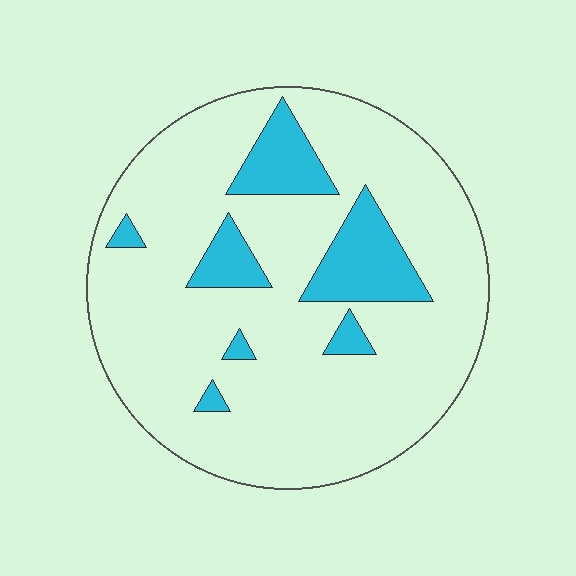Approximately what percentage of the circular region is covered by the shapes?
Approximately 15%.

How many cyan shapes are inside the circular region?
7.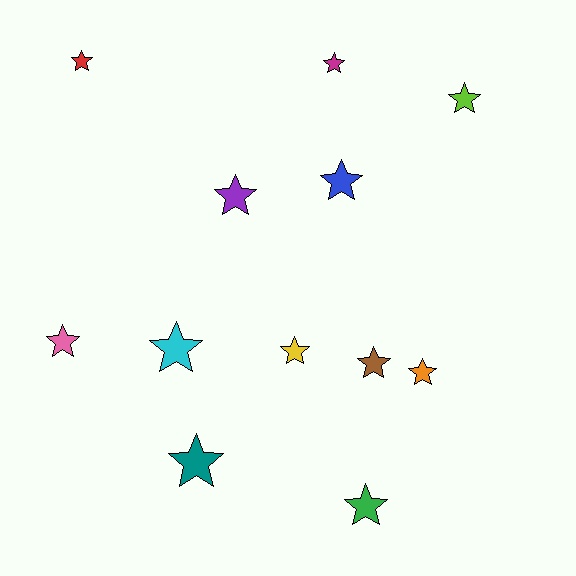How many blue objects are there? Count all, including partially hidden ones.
There is 1 blue object.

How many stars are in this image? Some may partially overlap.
There are 12 stars.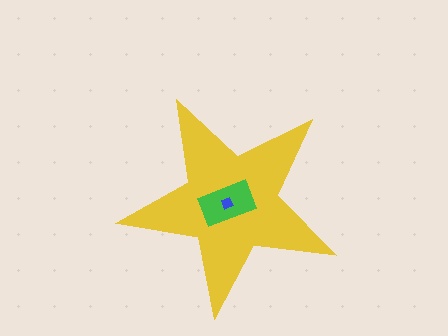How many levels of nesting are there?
3.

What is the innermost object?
The blue diamond.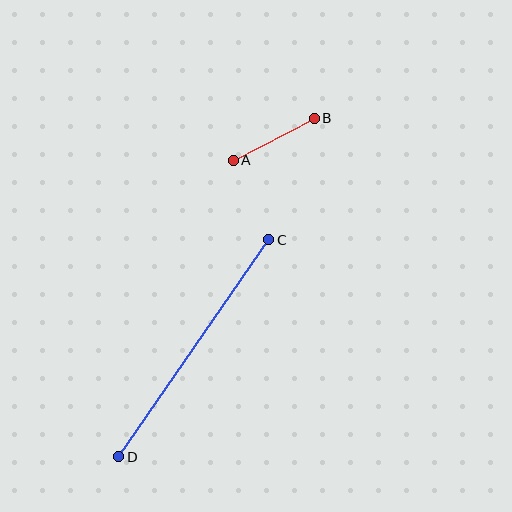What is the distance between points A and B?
The distance is approximately 91 pixels.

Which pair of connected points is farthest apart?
Points C and D are farthest apart.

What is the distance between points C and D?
The distance is approximately 264 pixels.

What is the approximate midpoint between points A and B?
The midpoint is at approximately (274, 139) pixels.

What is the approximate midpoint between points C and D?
The midpoint is at approximately (194, 348) pixels.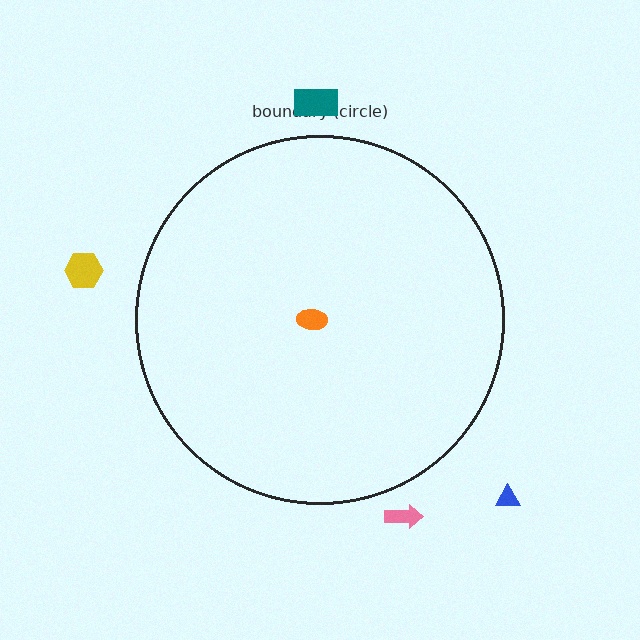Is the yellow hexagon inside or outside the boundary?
Outside.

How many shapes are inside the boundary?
1 inside, 4 outside.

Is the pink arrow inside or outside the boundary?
Outside.